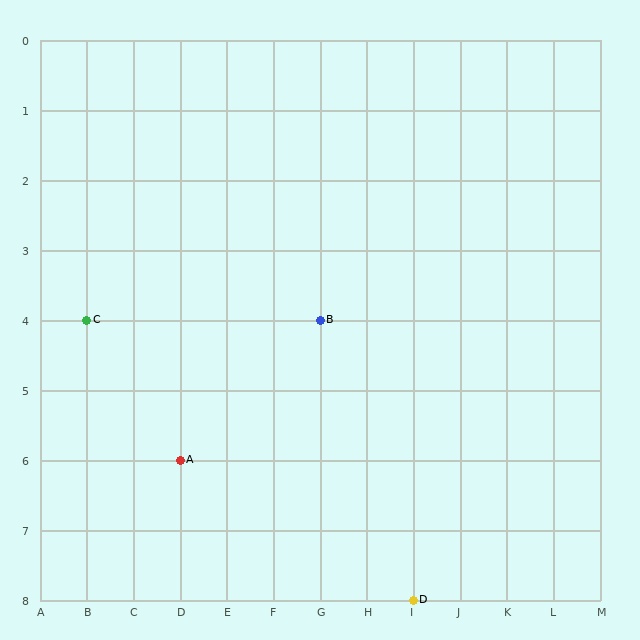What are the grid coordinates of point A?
Point A is at grid coordinates (D, 6).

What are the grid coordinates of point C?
Point C is at grid coordinates (B, 4).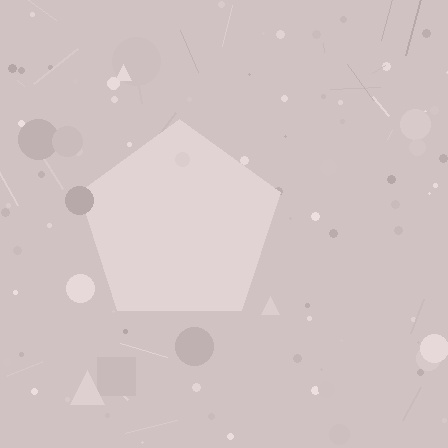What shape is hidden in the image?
A pentagon is hidden in the image.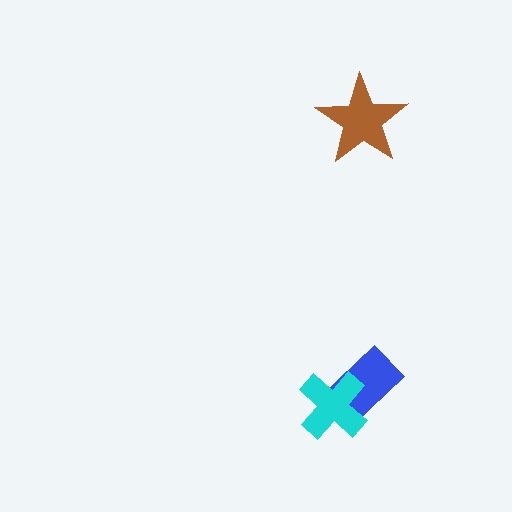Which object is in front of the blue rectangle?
The cyan cross is in front of the blue rectangle.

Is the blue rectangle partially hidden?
Yes, it is partially covered by another shape.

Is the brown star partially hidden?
No, no other shape covers it.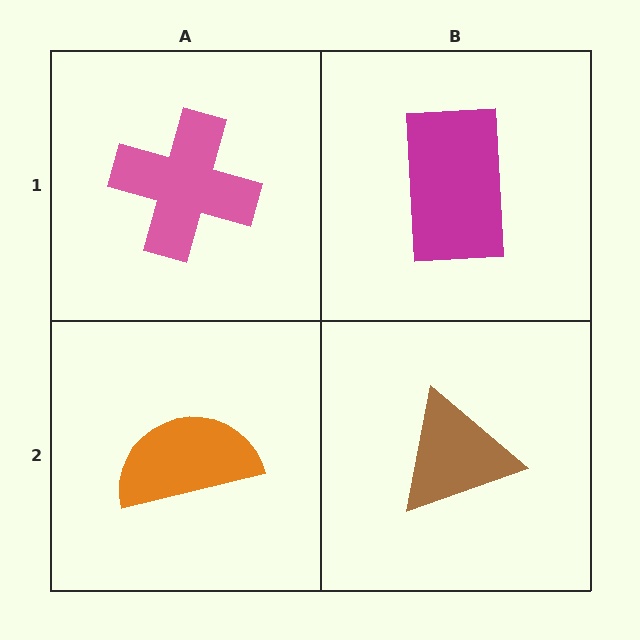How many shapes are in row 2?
2 shapes.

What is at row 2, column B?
A brown triangle.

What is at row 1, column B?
A magenta rectangle.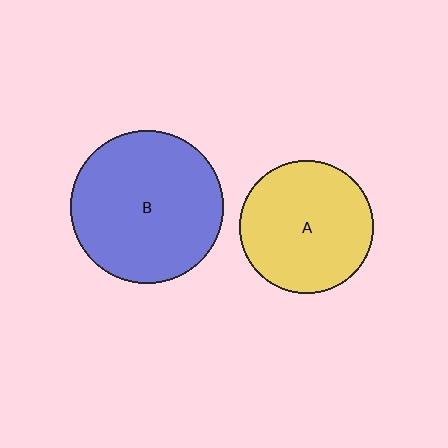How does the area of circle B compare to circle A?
Approximately 1.3 times.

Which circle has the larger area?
Circle B (blue).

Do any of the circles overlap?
No, none of the circles overlap.